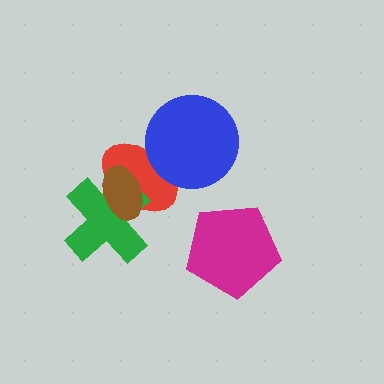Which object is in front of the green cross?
The brown ellipse is in front of the green cross.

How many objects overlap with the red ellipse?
3 objects overlap with the red ellipse.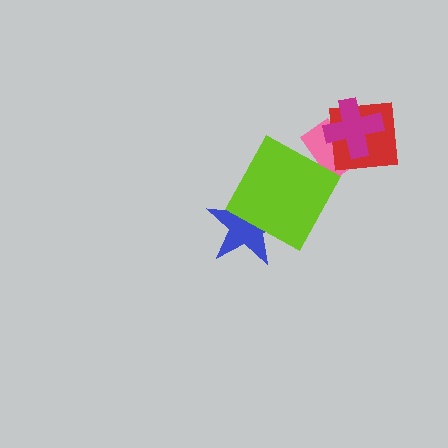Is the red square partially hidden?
Yes, it is partially covered by another shape.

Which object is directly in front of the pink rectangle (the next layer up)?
The red square is directly in front of the pink rectangle.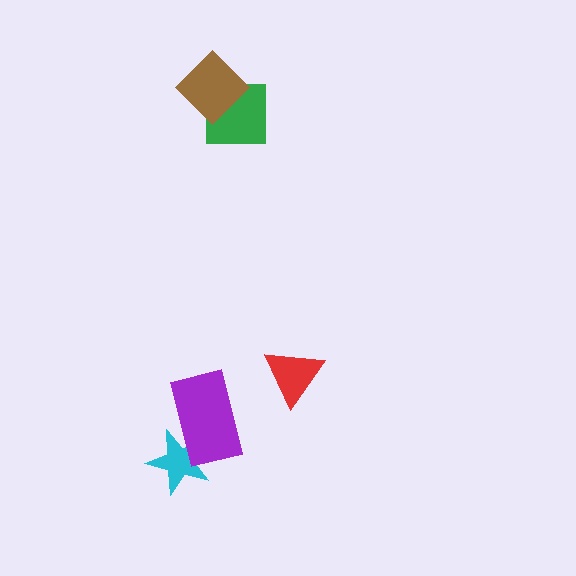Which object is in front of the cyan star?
The purple rectangle is in front of the cyan star.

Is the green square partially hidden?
Yes, it is partially covered by another shape.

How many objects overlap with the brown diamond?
1 object overlaps with the brown diamond.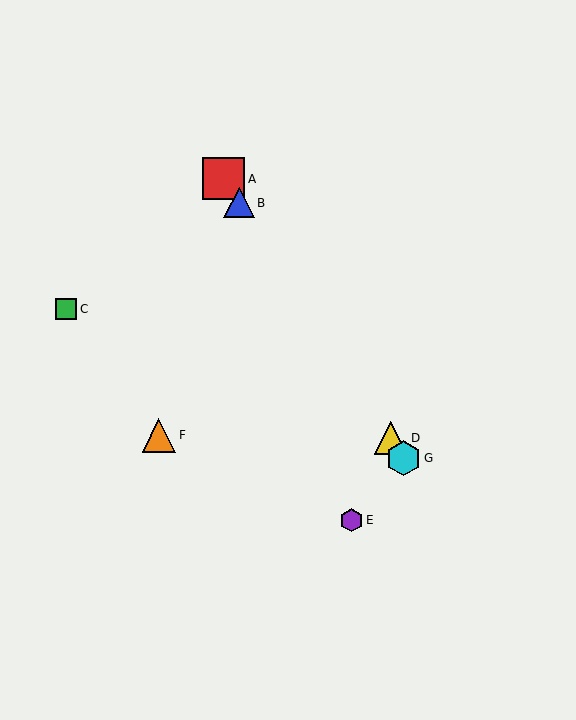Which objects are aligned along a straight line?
Objects A, B, D, G are aligned along a straight line.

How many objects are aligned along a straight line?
4 objects (A, B, D, G) are aligned along a straight line.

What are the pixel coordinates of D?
Object D is at (391, 438).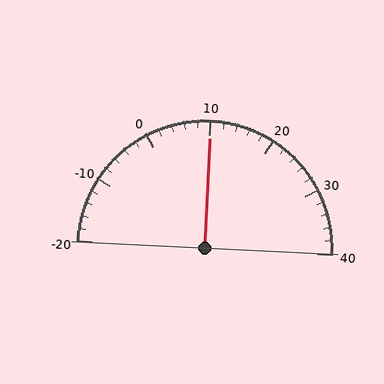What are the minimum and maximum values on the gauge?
The gauge ranges from -20 to 40.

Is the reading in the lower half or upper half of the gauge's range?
The reading is in the upper half of the range (-20 to 40).